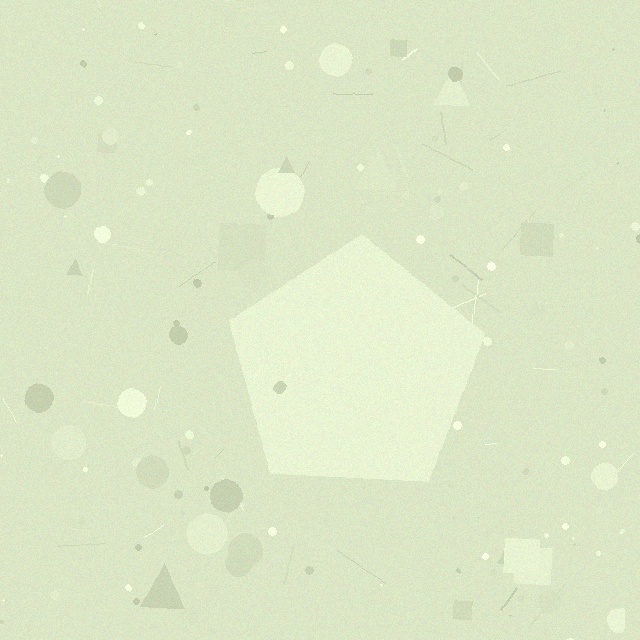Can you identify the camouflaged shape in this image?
The camouflaged shape is a pentagon.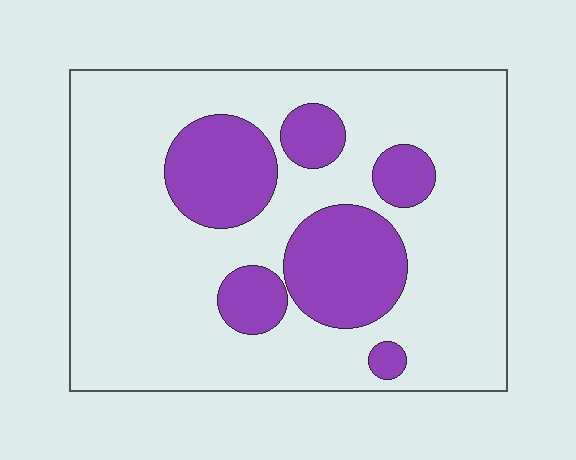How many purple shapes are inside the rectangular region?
6.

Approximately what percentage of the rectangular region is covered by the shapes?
Approximately 25%.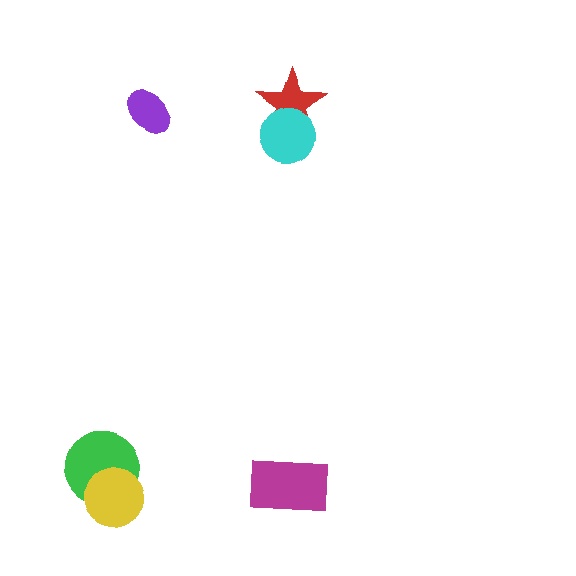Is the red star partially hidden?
Yes, it is partially covered by another shape.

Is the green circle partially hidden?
Yes, it is partially covered by another shape.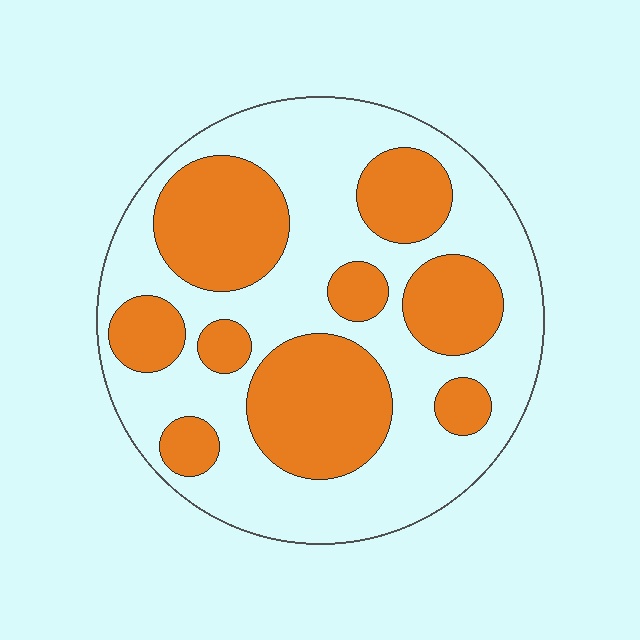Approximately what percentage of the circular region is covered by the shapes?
Approximately 40%.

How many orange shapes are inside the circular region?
9.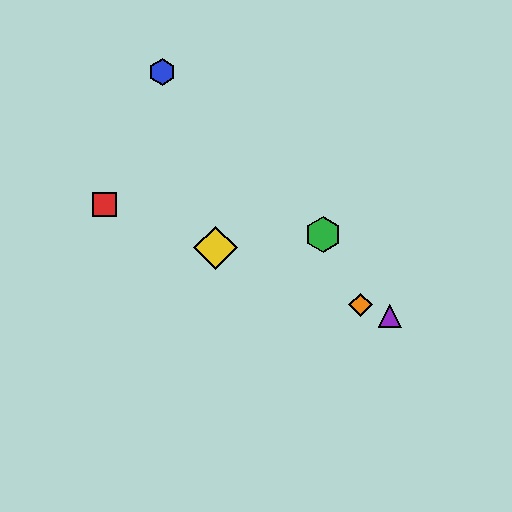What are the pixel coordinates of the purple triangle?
The purple triangle is at (390, 316).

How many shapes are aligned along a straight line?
4 shapes (the red square, the yellow diamond, the purple triangle, the orange diamond) are aligned along a straight line.